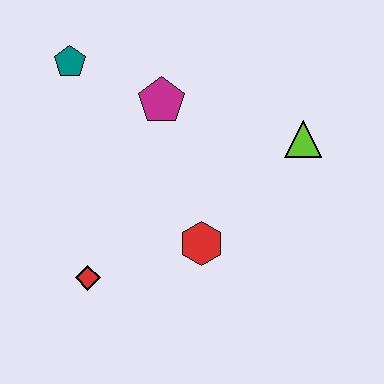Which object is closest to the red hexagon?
The red diamond is closest to the red hexagon.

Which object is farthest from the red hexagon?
The teal pentagon is farthest from the red hexagon.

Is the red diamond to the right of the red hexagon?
No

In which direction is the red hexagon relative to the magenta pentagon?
The red hexagon is below the magenta pentagon.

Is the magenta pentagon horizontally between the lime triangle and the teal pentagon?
Yes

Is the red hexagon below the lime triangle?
Yes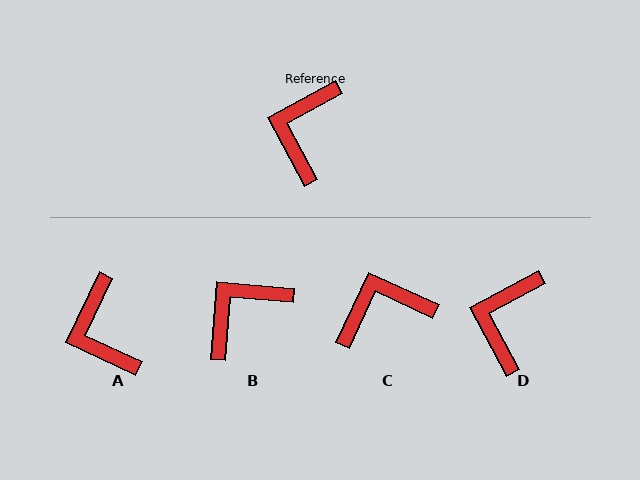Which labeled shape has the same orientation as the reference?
D.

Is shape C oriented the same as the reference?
No, it is off by about 53 degrees.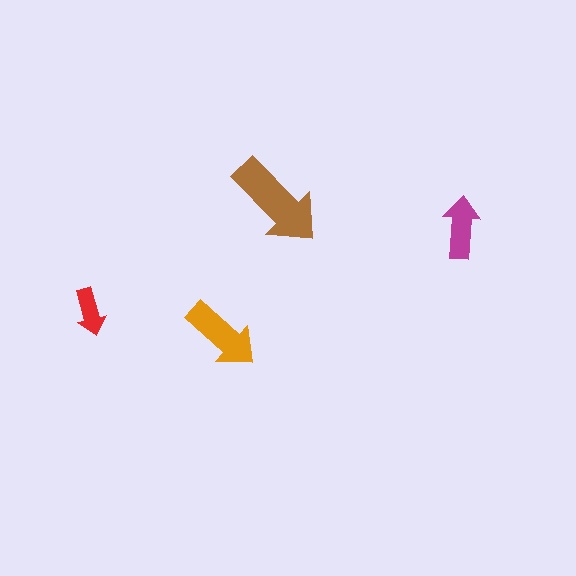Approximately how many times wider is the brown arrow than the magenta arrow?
About 1.5 times wider.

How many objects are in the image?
There are 4 objects in the image.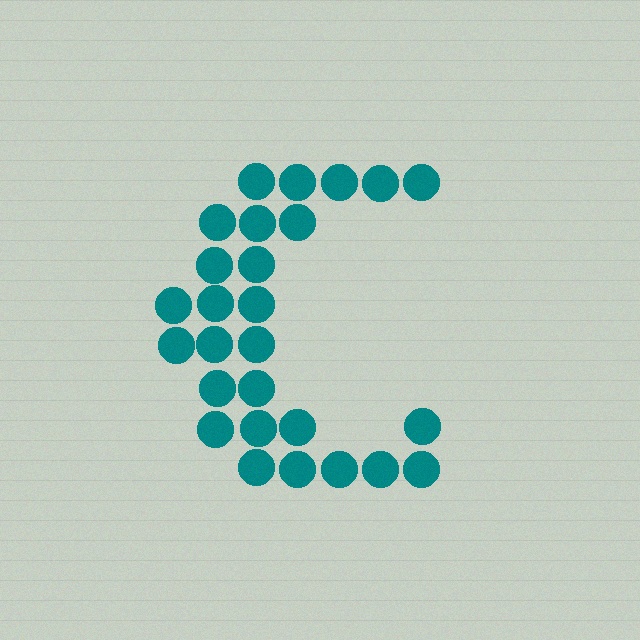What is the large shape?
The large shape is the letter C.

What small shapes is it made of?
It is made of small circles.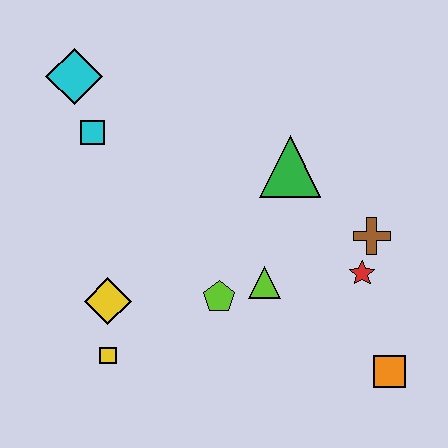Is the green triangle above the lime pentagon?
Yes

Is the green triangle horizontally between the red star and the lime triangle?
Yes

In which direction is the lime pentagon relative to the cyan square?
The lime pentagon is below the cyan square.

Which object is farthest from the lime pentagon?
The cyan diamond is farthest from the lime pentagon.